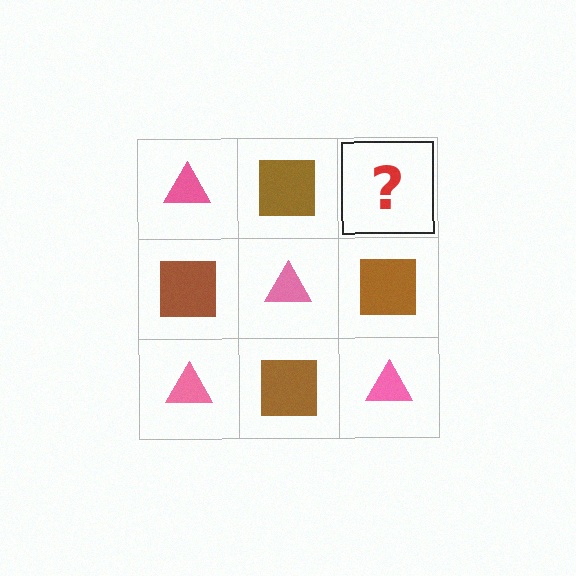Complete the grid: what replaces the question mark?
The question mark should be replaced with a pink triangle.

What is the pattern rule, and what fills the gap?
The rule is that it alternates pink triangle and brown square in a checkerboard pattern. The gap should be filled with a pink triangle.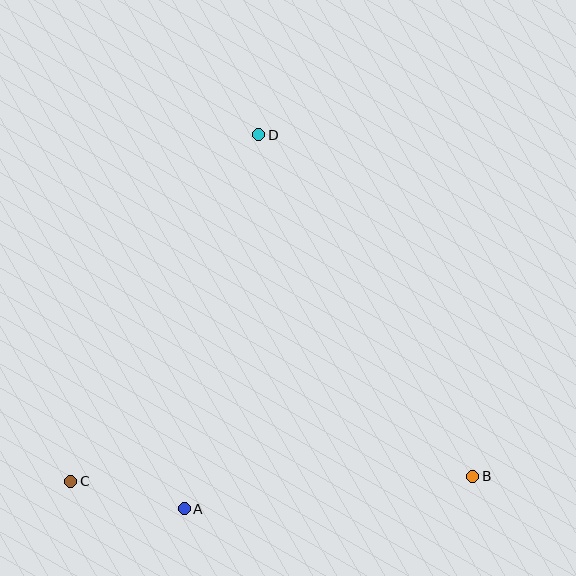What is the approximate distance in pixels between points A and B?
The distance between A and B is approximately 290 pixels.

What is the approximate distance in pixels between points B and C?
The distance between B and C is approximately 402 pixels.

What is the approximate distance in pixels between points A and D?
The distance between A and D is approximately 381 pixels.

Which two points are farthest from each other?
Points B and D are farthest from each other.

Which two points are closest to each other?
Points A and C are closest to each other.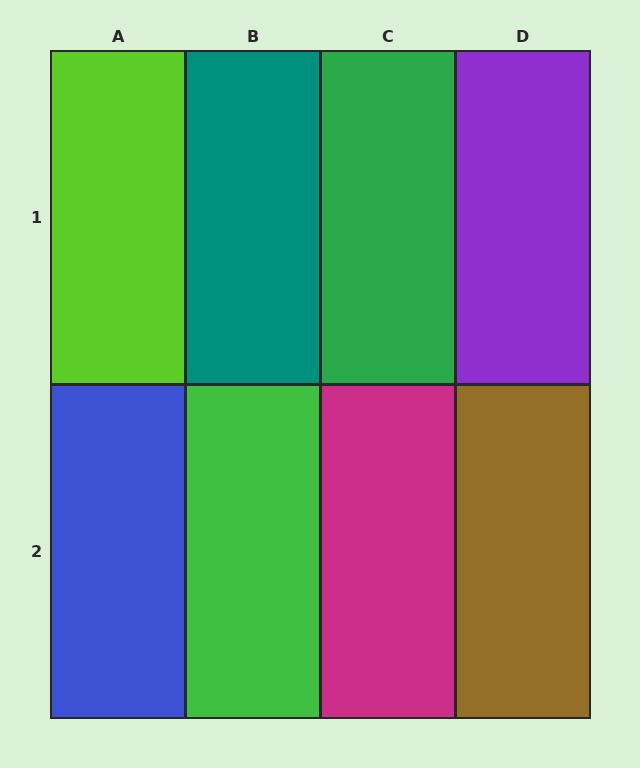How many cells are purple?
1 cell is purple.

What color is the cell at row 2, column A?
Blue.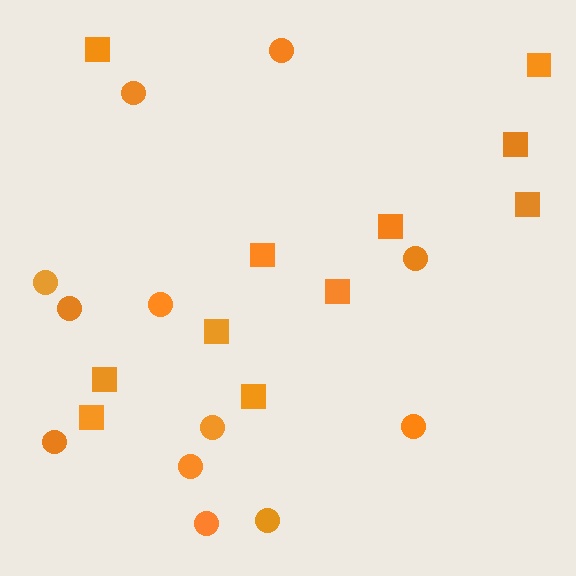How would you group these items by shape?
There are 2 groups: one group of circles (12) and one group of squares (11).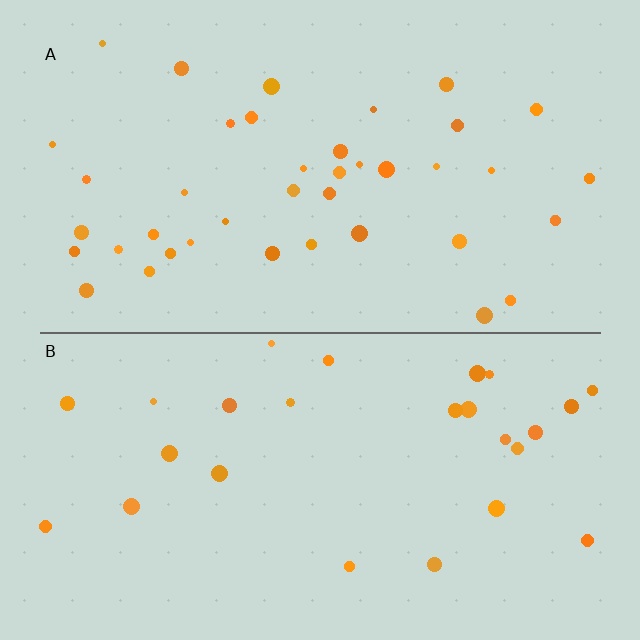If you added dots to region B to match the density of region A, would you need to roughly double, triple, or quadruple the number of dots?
Approximately double.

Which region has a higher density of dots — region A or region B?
A (the top).